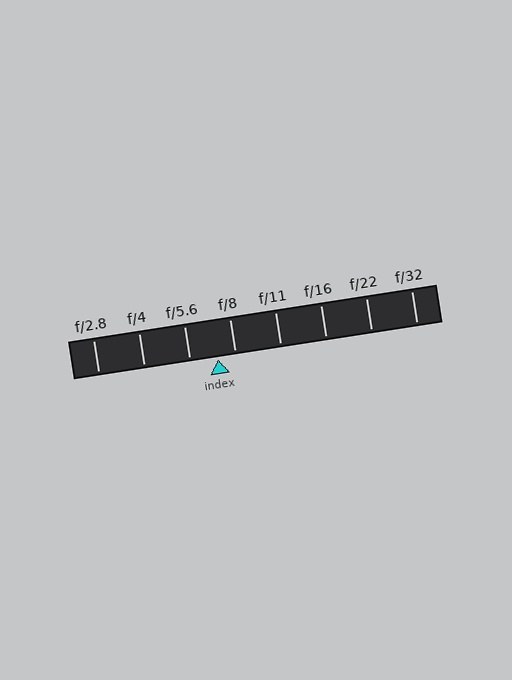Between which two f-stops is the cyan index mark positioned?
The index mark is between f/5.6 and f/8.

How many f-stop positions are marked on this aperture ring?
There are 8 f-stop positions marked.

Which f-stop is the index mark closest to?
The index mark is closest to f/8.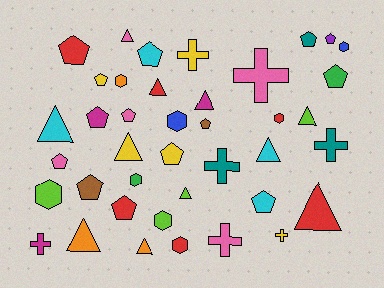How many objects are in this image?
There are 40 objects.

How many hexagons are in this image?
There are 8 hexagons.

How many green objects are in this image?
There are 2 green objects.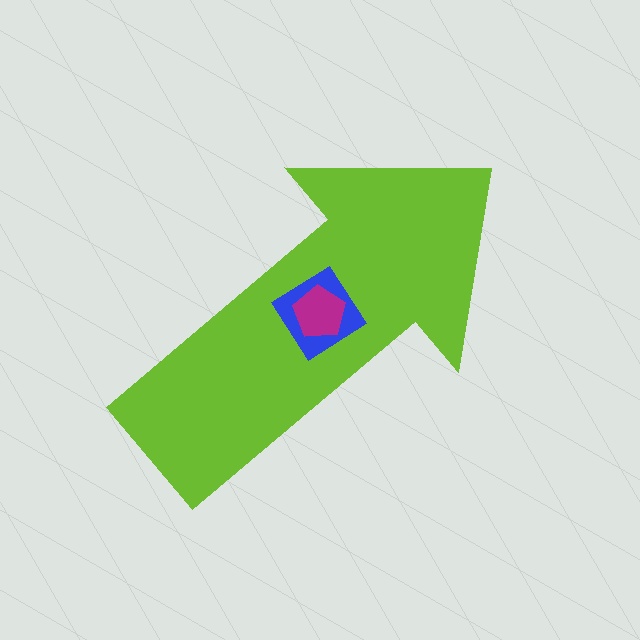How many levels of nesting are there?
3.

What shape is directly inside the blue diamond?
The magenta pentagon.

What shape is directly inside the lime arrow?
The blue diamond.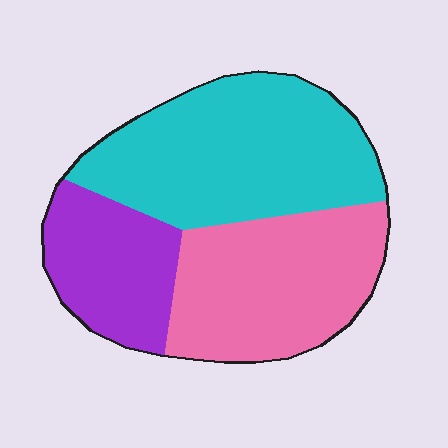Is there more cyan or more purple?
Cyan.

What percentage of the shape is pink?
Pink covers around 35% of the shape.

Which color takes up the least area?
Purple, at roughly 20%.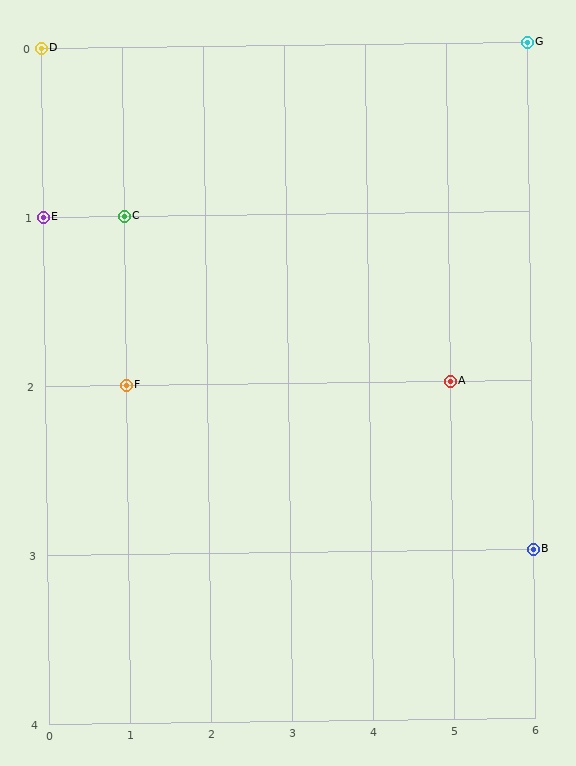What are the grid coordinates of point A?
Point A is at grid coordinates (5, 2).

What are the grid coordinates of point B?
Point B is at grid coordinates (6, 3).